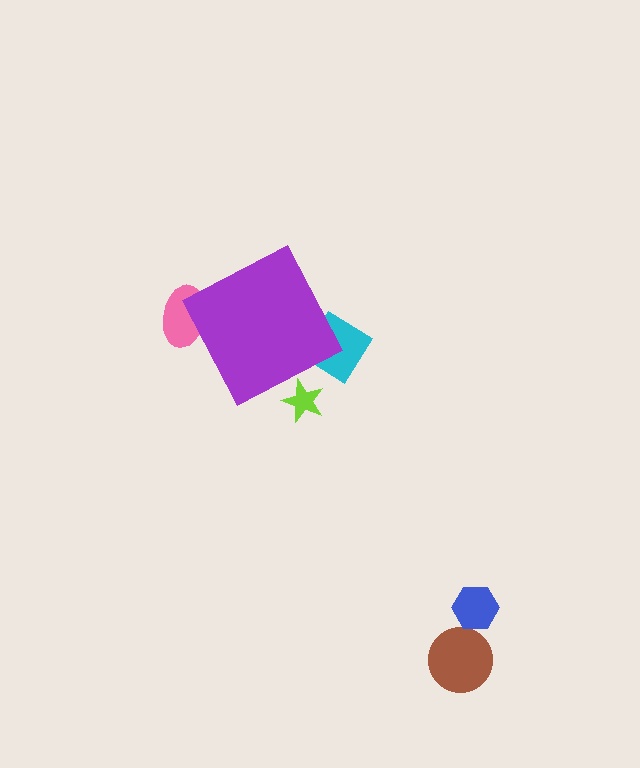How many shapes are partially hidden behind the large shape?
3 shapes are partially hidden.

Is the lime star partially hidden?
Yes, the lime star is partially hidden behind the purple diamond.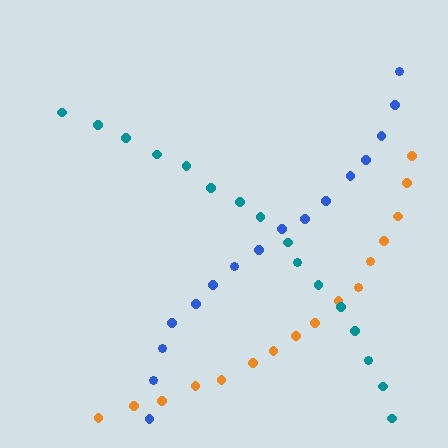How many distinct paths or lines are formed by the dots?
There are 3 distinct paths.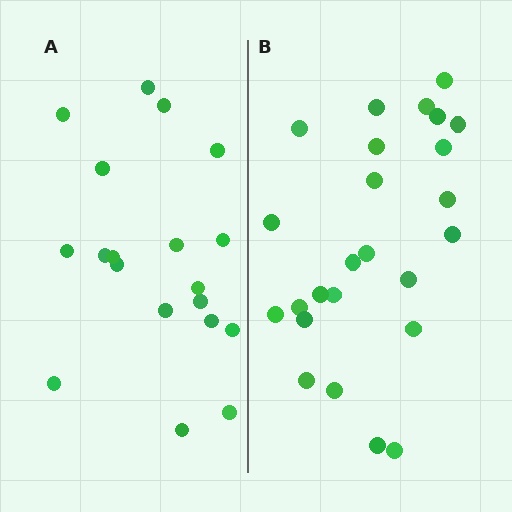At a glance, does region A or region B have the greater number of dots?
Region B (the right region) has more dots.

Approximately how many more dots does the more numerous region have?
Region B has about 6 more dots than region A.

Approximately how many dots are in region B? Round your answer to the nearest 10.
About 20 dots. (The exact count is 25, which rounds to 20.)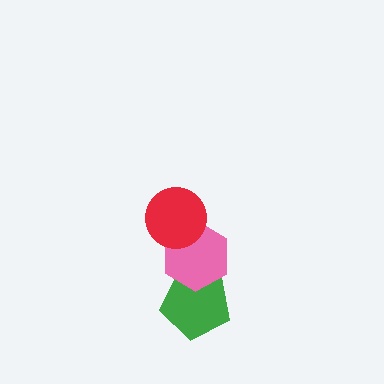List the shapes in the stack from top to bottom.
From top to bottom: the red circle, the pink hexagon, the green pentagon.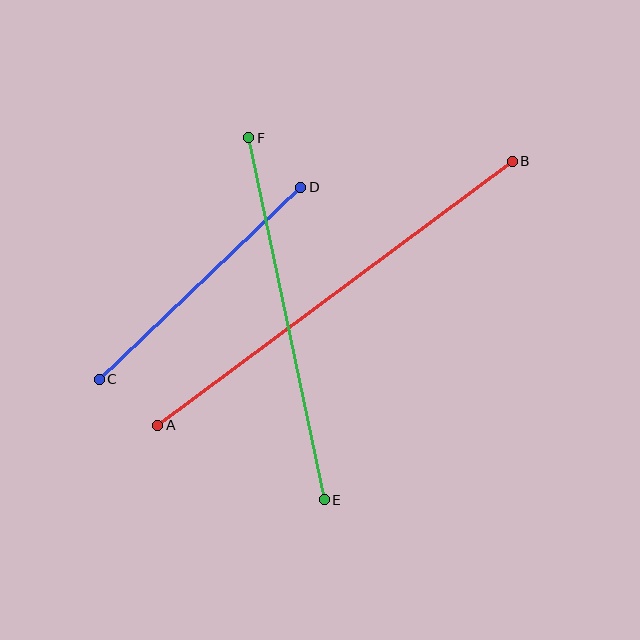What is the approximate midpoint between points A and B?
The midpoint is at approximately (335, 293) pixels.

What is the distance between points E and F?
The distance is approximately 370 pixels.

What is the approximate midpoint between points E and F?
The midpoint is at approximately (287, 319) pixels.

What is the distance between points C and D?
The distance is approximately 278 pixels.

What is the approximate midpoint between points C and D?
The midpoint is at approximately (200, 283) pixels.